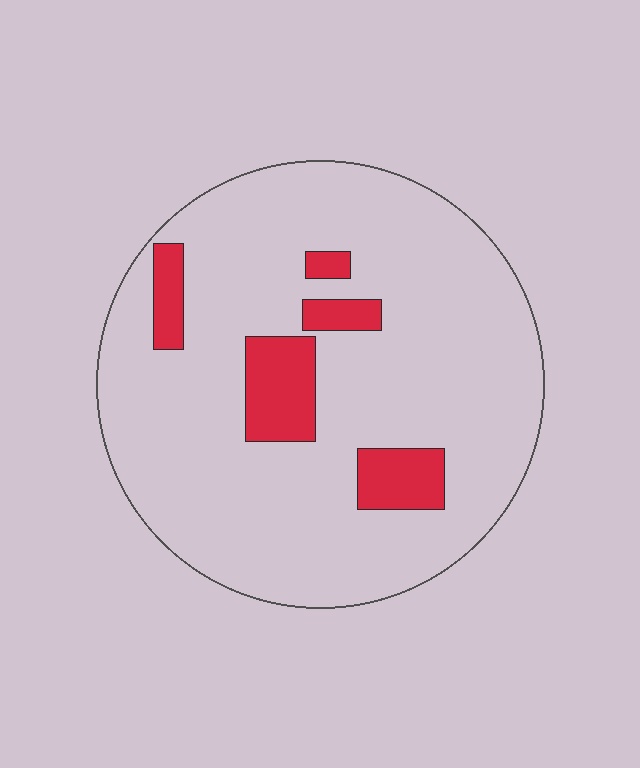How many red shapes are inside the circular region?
5.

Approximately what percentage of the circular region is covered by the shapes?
Approximately 15%.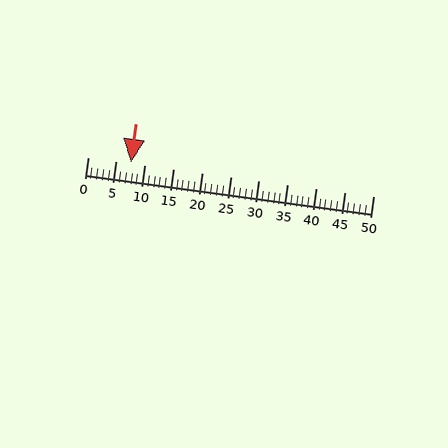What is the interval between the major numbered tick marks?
The major tick marks are spaced 5 units apart.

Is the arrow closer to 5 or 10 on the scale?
The arrow is closer to 10.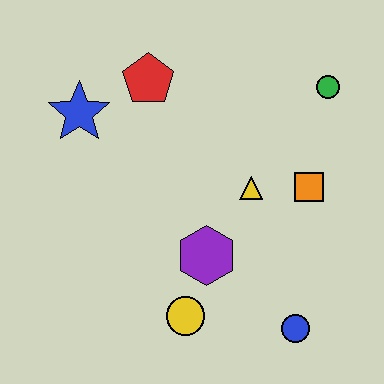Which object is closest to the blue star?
The red pentagon is closest to the blue star.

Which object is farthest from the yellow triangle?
The blue star is farthest from the yellow triangle.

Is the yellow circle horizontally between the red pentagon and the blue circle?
Yes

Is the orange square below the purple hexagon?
No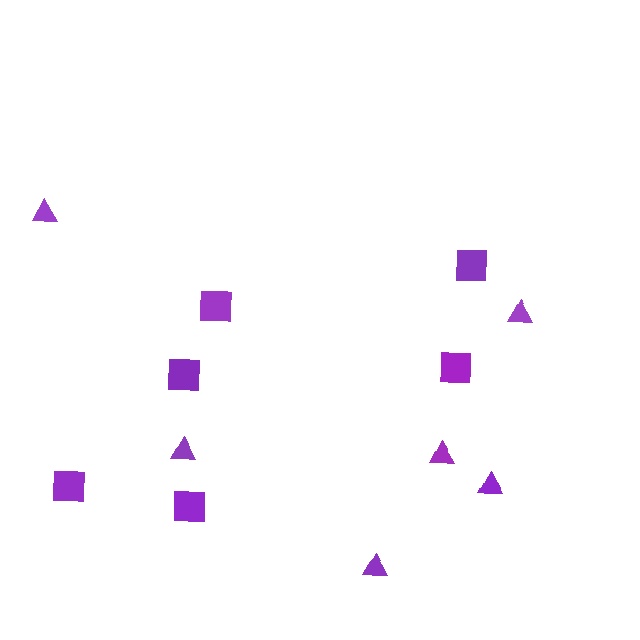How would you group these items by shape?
There are 2 groups: one group of triangles (6) and one group of squares (6).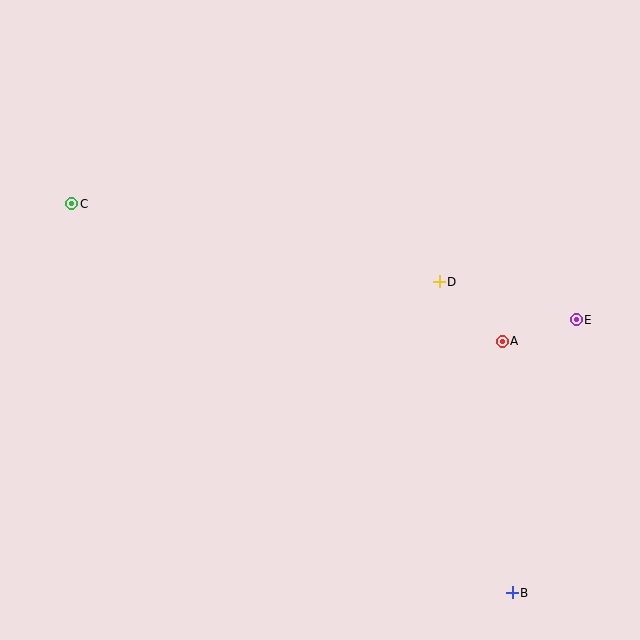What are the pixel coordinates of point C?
Point C is at (71, 204).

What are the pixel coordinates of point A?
Point A is at (502, 341).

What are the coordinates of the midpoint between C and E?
The midpoint between C and E is at (324, 262).